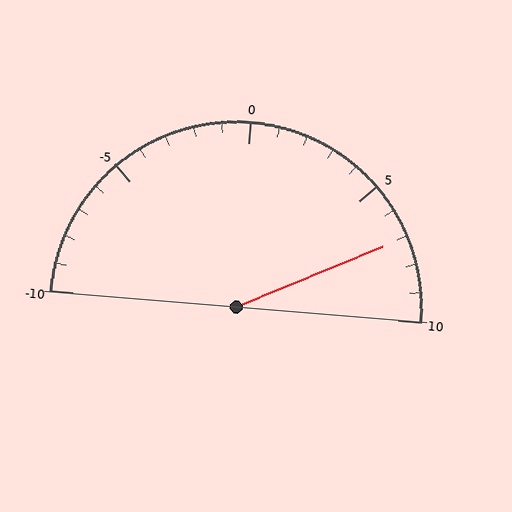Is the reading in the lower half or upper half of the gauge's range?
The reading is in the upper half of the range (-10 to 10).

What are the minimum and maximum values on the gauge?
The gauge ranges from -10 to 10.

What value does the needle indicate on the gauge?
The needle indicates approximately 7.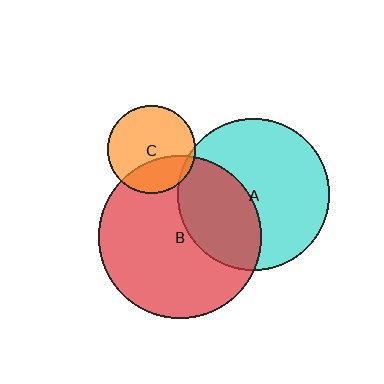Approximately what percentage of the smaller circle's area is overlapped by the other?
Approximately 40%.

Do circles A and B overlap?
Yes.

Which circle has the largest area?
Circle B (red).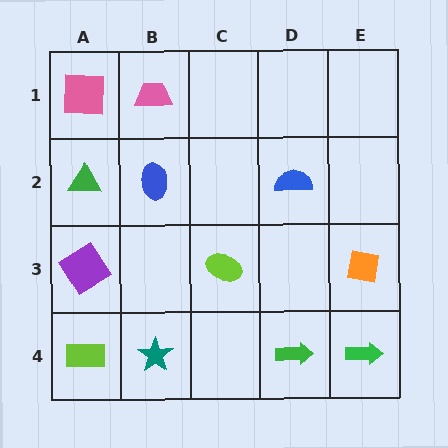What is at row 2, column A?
A green triangle.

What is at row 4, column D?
A green arrow.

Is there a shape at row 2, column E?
No, that cell is empty.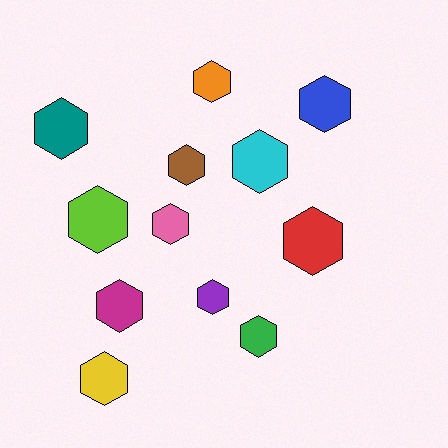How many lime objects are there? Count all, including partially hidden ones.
There is 1 lime object.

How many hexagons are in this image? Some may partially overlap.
There are 12 hexagons.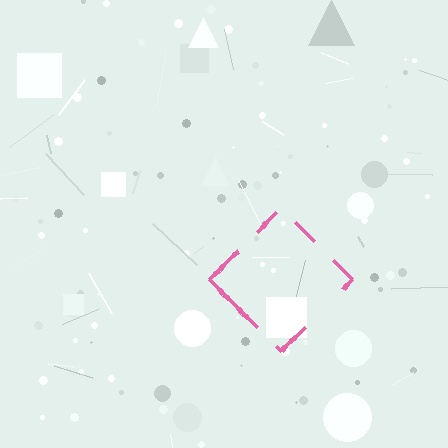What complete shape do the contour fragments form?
The contour fragments form a diamond.